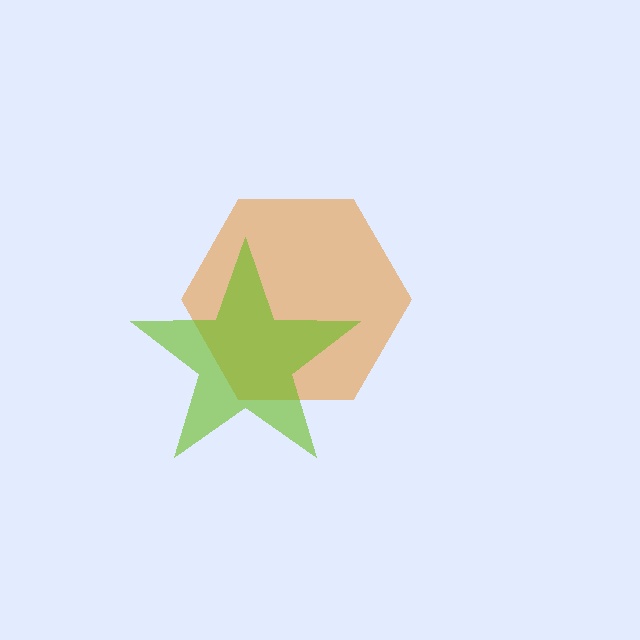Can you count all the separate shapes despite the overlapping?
Yes, there are 2 separate shapes.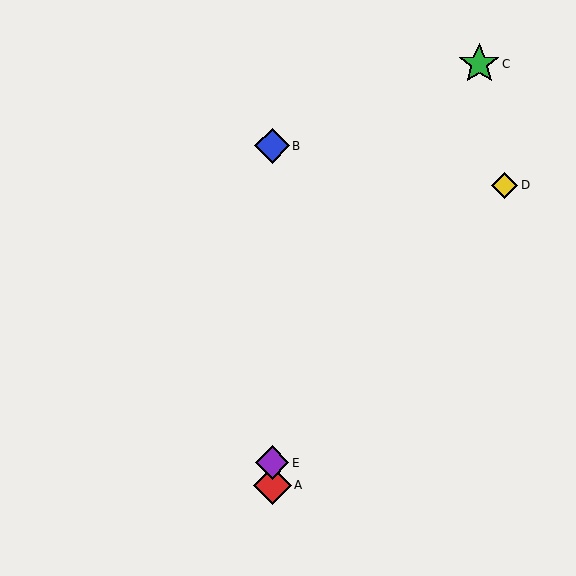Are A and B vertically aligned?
Yes, both are at x≈272.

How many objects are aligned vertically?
3 objects (A, B, E) are aligned vertically.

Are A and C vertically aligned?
No, A is at x≈272 and C is at x≈479.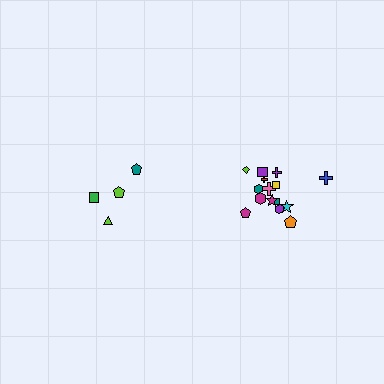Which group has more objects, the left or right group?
The right group.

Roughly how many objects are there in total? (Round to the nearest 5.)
Roughly 20 objects in total.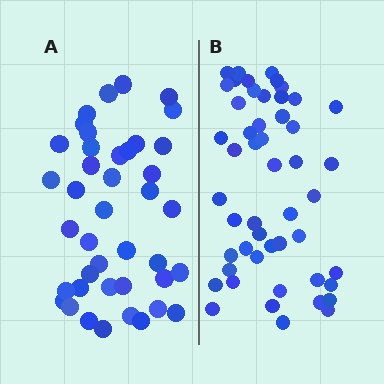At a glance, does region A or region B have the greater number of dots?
Region B (the right region) has more dots.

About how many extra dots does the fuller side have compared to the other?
Region B has roughly 8 or so more dots than region A.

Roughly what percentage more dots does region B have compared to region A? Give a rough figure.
About 20% more.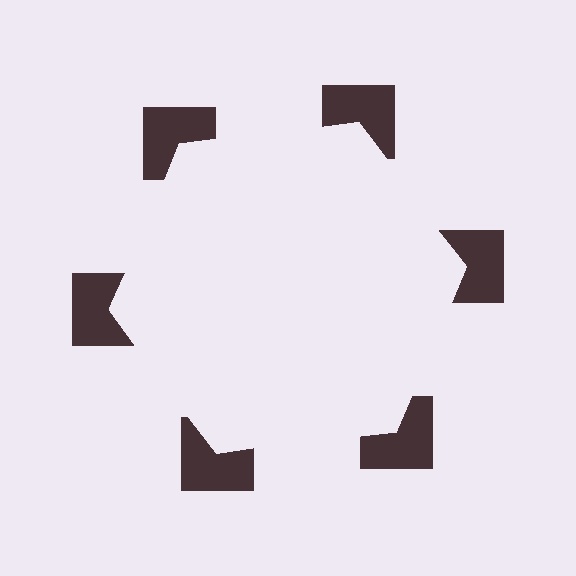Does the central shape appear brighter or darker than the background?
It typically appears slightly brighter than the background, even though no actual brightness change is drawn.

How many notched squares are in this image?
There are 6 — one at each vertex of the illusory hexagon.